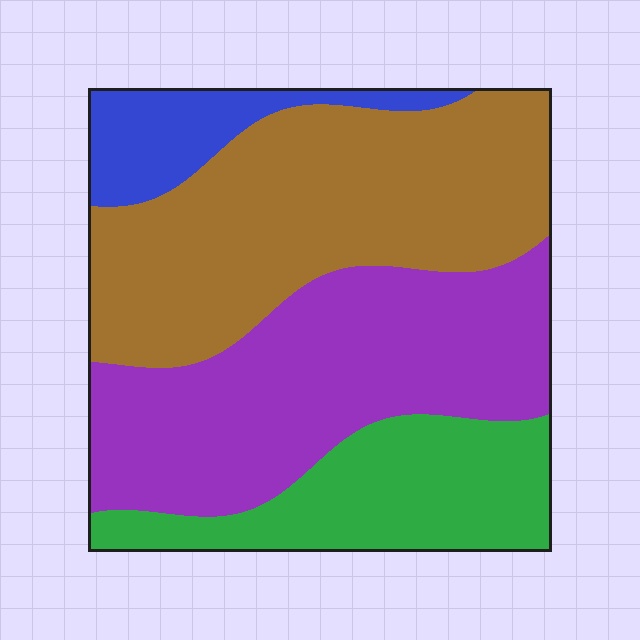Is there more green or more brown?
Brown.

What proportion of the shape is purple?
Purple covers about 35% of the shape.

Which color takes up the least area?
Blue, at roughly 10%.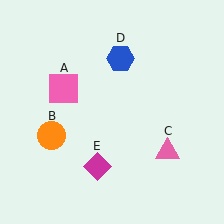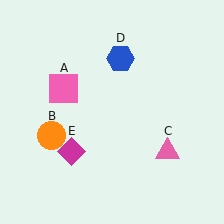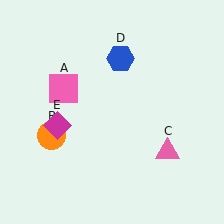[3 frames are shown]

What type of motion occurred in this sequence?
The magenta diamond (object E) rotated clockwise around the center of the scene.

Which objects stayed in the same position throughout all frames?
Pink square (object A) and orange circle (object B) and pink triangle (object C) and blue hexagon (object D) remained stationary.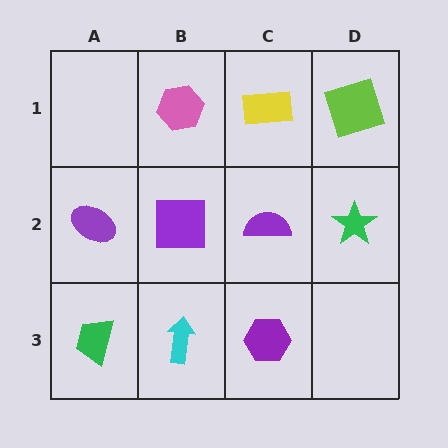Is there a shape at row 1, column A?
No, that cell is empty.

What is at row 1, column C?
A yellow rectangle.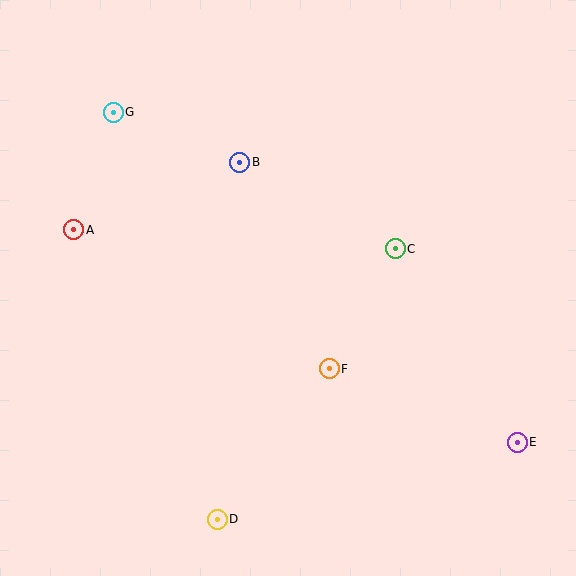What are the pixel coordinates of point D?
Point D is at (217, 519).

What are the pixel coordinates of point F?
Point F is at (329, 369).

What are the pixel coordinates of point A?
Point A is at (74, 230).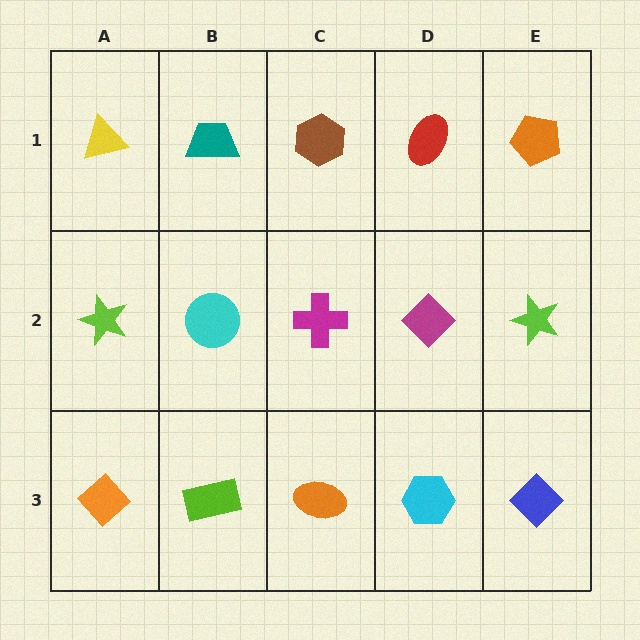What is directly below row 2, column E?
A blue diamond.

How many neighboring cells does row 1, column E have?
2.